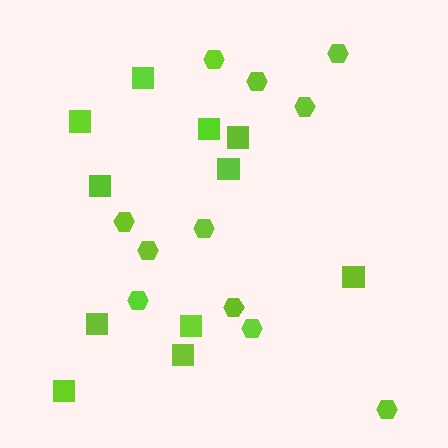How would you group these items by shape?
There are 2 groups: one group of squares (11) and one group of hexagons (11).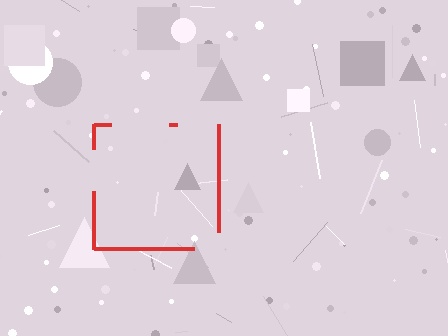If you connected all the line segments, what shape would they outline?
They would outline a square.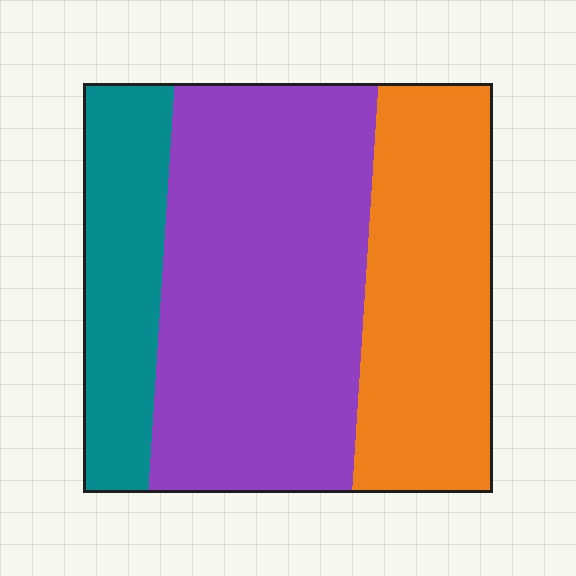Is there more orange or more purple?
Purple.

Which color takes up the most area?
Purple, at roughly 50%.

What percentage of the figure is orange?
Orange covers 31% of the figure.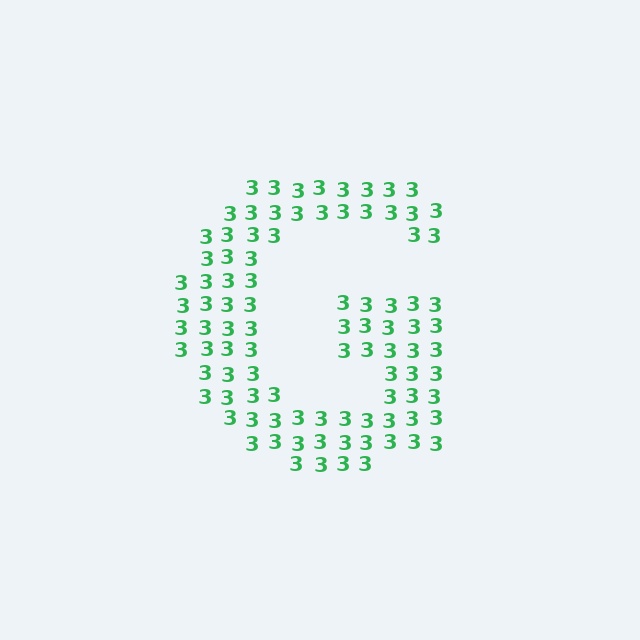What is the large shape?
The large shape is the letter G.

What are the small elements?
The small elements are digit 3's.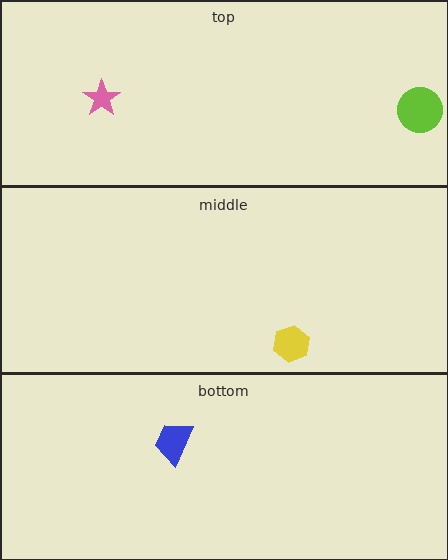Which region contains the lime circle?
The top region.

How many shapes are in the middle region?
1.